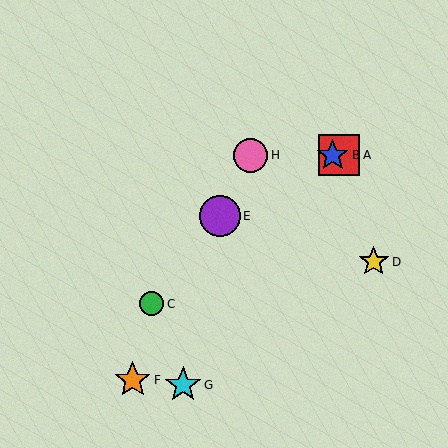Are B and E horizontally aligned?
No, B is at y≈155 and E is at y≈216.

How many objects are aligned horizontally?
3 objects (A, B, H) are aligned horizontally.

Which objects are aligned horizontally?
Objects A, B, H are aligned horizontally.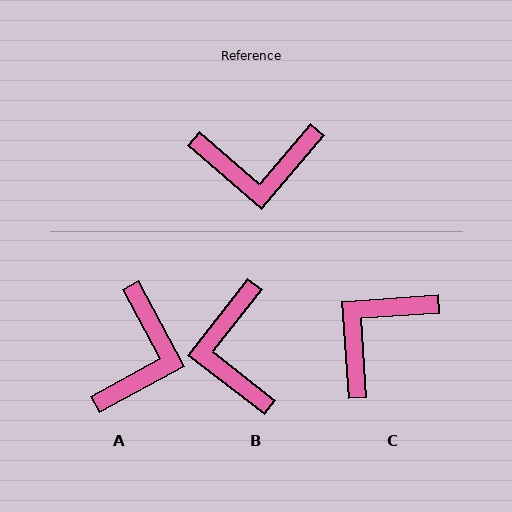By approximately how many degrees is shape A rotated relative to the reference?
Approximately 69 degrees counter-clockwise.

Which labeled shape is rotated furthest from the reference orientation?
C, about 135 degrees away.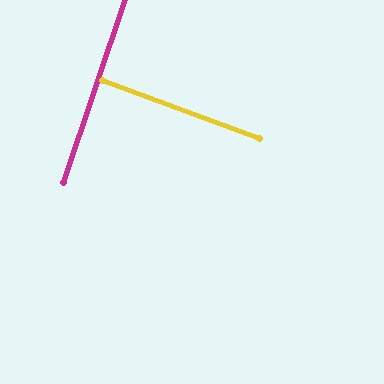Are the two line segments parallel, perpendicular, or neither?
Perpendicular — they meet at approximately 88°.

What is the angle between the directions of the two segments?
Approximately 88 degrees.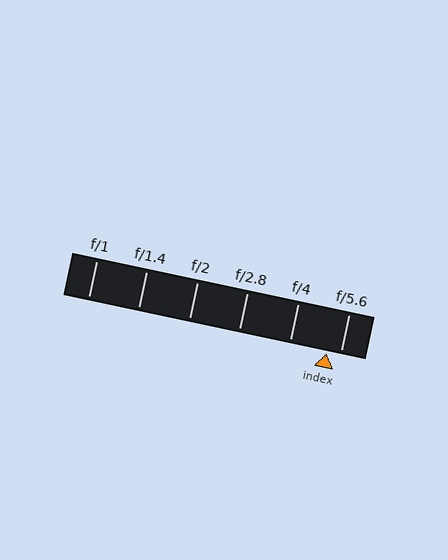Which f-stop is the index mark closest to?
The index mark is closest to f/5.6.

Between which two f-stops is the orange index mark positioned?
The index mark is between f/4 and f/5.6.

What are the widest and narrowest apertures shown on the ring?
The widest aperture shown is f/1 and the narrowest is f/5.6.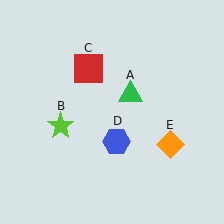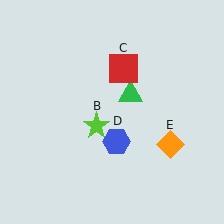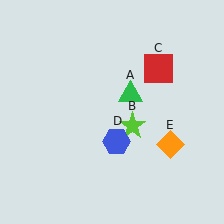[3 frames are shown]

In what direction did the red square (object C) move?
The red square (object C) moved right.